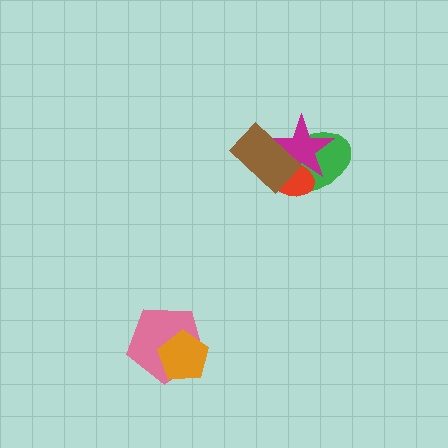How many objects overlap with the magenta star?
3 objects overlap with the magenta star.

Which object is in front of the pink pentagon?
The orange pentagon is in front of the pink pentagon.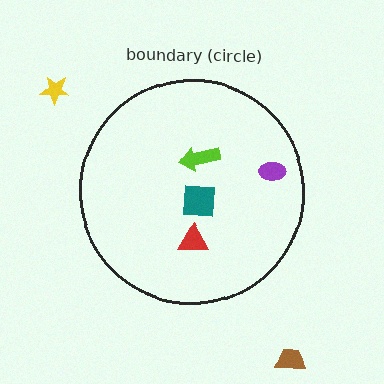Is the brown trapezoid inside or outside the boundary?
Outside.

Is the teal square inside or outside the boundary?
Inside.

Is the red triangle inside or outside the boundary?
Inside.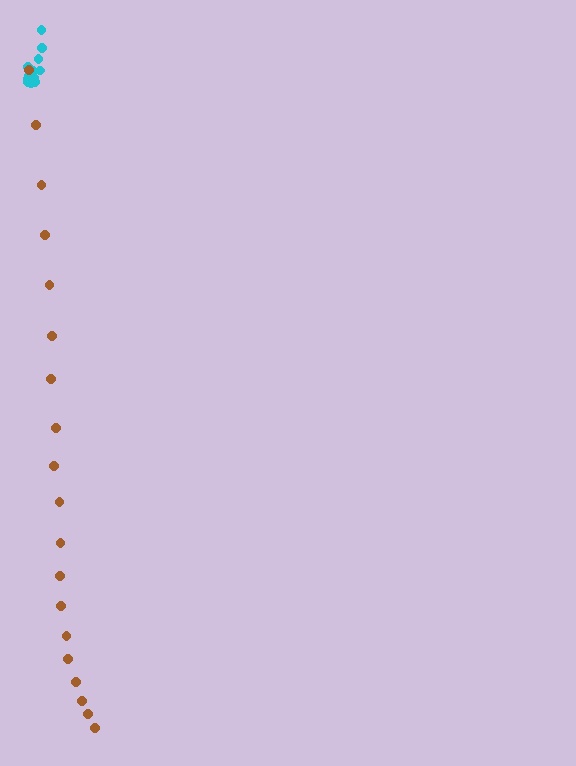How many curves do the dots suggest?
There are 2 distinct paths.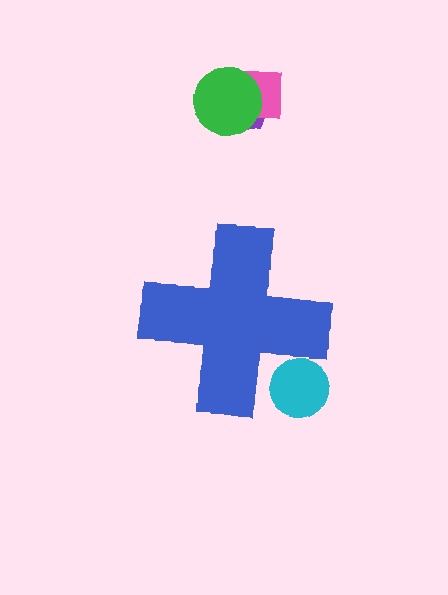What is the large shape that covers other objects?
A blue cross.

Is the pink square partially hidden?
No, the pink square is fully visible.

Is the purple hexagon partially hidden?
No, the purple hexagon is fully visible.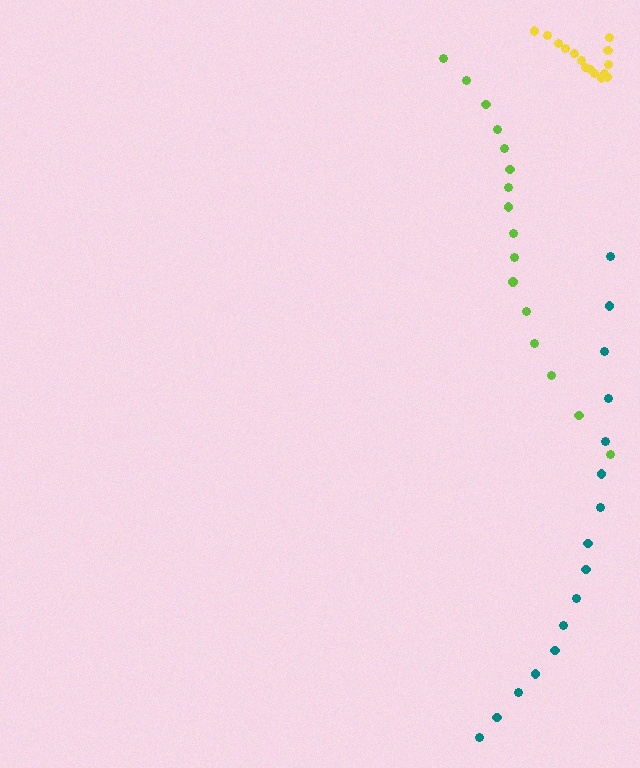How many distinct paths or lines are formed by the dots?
There are 3 distinct paths.